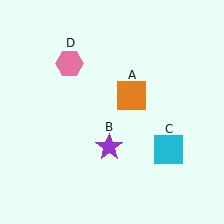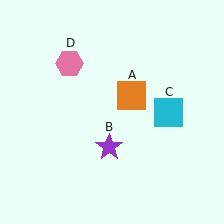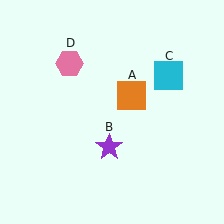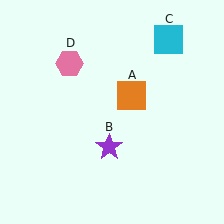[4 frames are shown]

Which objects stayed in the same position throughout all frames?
Orange square (object A) and purple star (object B) and pink hexagon (object D) remained stationary.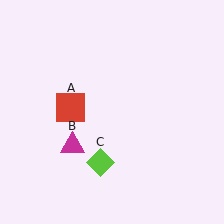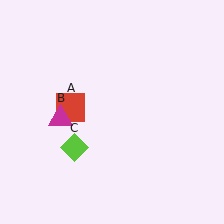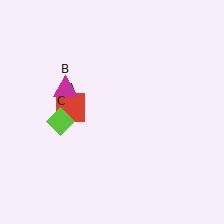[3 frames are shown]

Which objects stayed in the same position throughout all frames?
Red square (object A) remained stationary.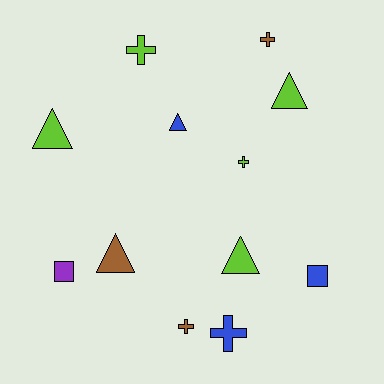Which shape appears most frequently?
Cross, with 5 objects.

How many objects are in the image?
There are 12 objects.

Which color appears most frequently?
Lime, with 5 objects.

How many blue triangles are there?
There is 1 blue triangle.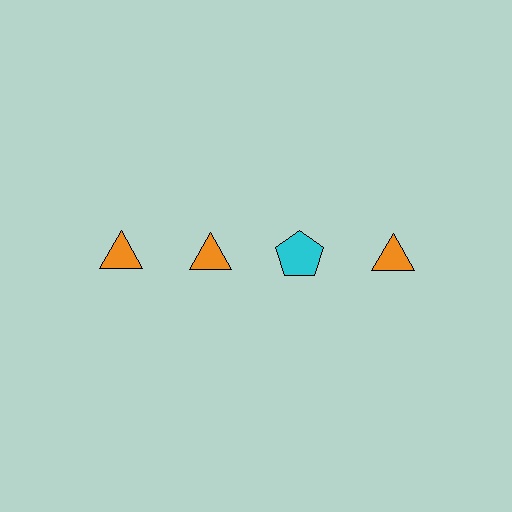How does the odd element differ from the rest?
It differs in both color (cyan instead of orange) and shape (pentagon instead of triangle).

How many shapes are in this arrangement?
There are 4 shapes arranged in a grid pattern.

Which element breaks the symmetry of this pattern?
The cyan pentagon in the top row, center column breaks the symmetry. All other shapes are orange triangles.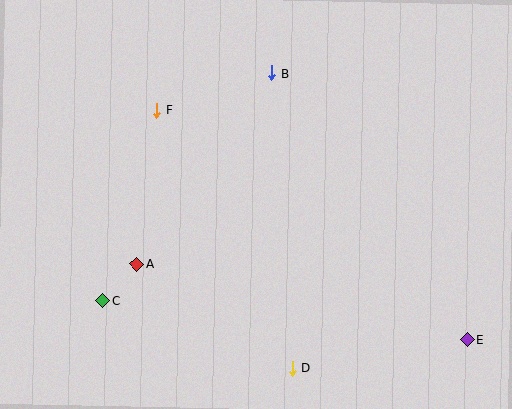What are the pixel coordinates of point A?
Point A is at (136, 264).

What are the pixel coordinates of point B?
Point B is at (271, 73).